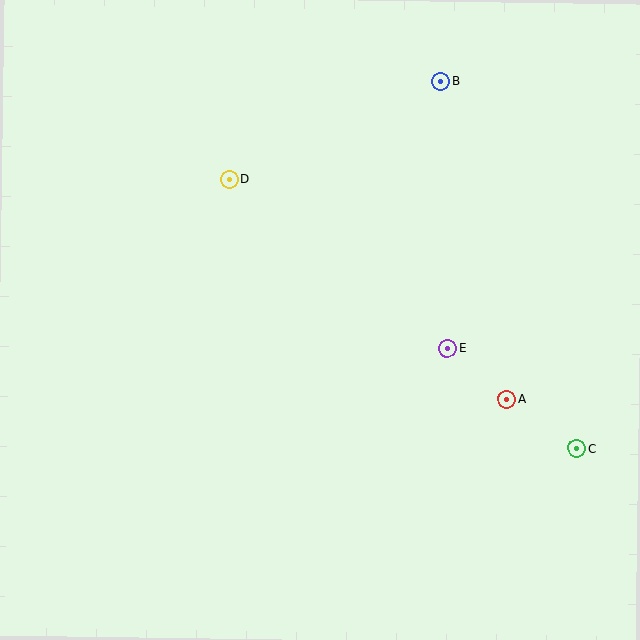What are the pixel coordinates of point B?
Point B is at (441, 81).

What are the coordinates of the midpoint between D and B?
The midpoint between D and B is at (335, 130).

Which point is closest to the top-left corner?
Point D is closest to the top-left corner.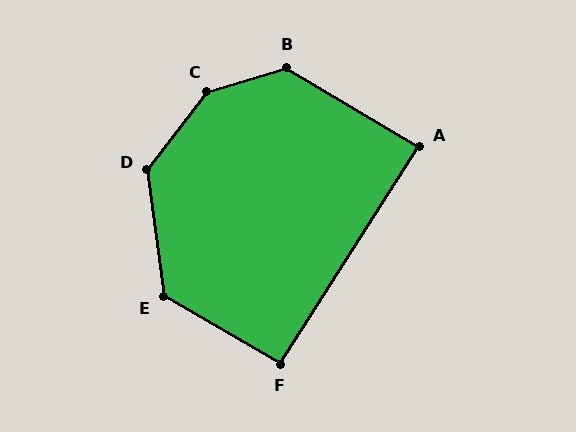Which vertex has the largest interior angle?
C, at approximately 144 degrees.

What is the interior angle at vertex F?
Approximately 92 degrees (approximately right).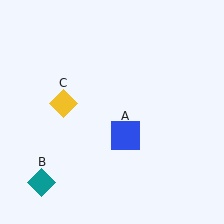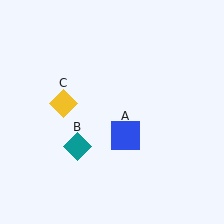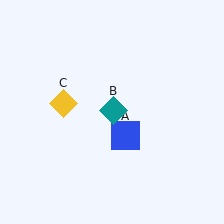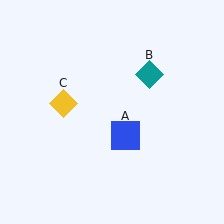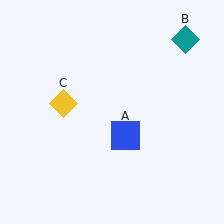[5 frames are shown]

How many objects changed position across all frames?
1 object changed position: teal diamond (object B).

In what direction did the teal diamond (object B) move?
The teal diamond (object B) moved up and to the right.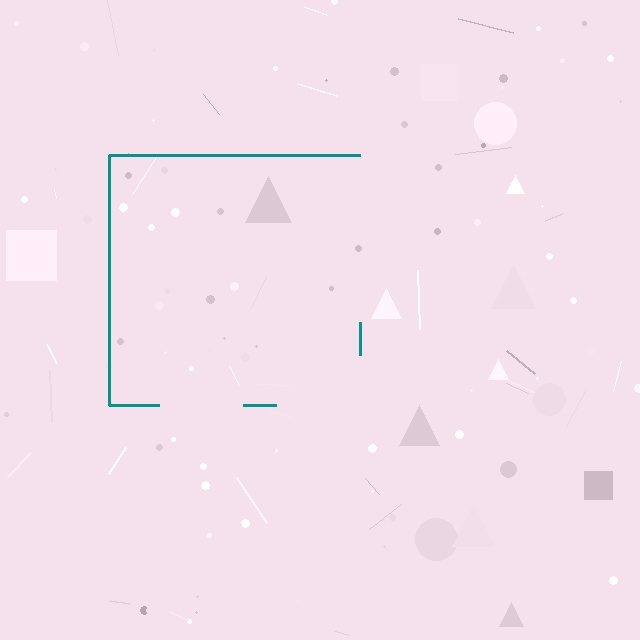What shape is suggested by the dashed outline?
The dashed outline suggests a square.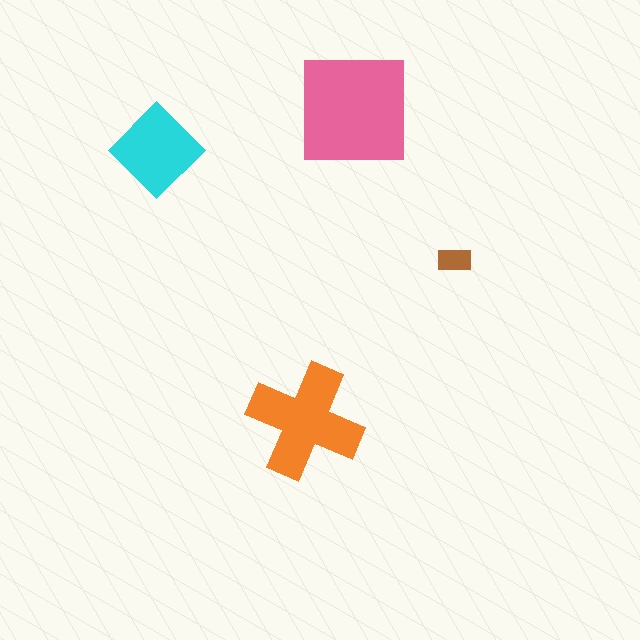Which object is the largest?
The pink square.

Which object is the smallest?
The brown rectangle.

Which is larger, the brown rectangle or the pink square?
The pink square.